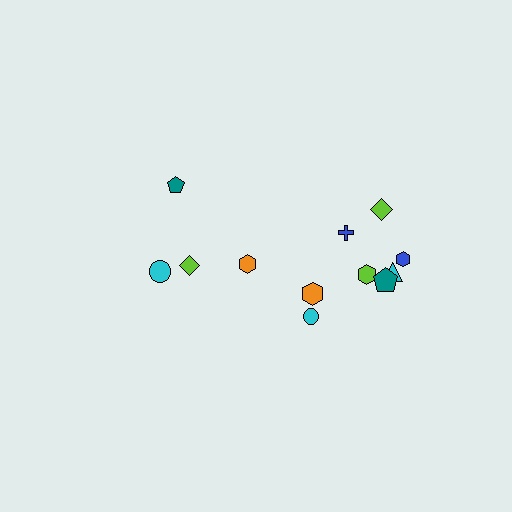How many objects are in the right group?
There are 8 objects.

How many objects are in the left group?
There are 4 objects.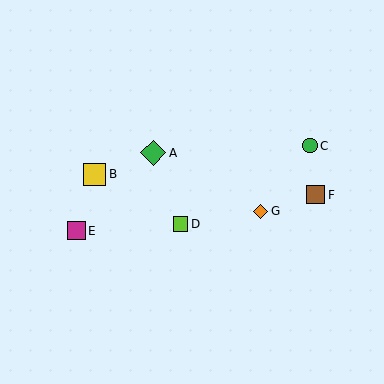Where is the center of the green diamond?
The center of the green diamond is at (153, 153).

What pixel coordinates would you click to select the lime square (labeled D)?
Click at (181, 224) to select the lime square D.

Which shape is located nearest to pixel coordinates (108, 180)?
The yellow square (labeled B) at (95, 174) is nearest to that location.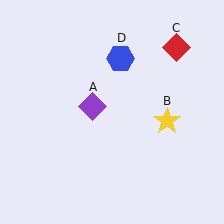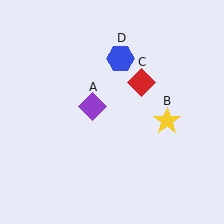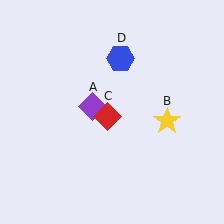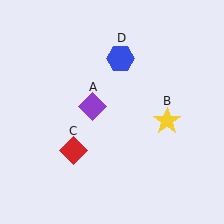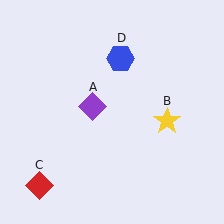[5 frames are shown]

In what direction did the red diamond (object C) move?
The red diamond (object C) moved down and to the left.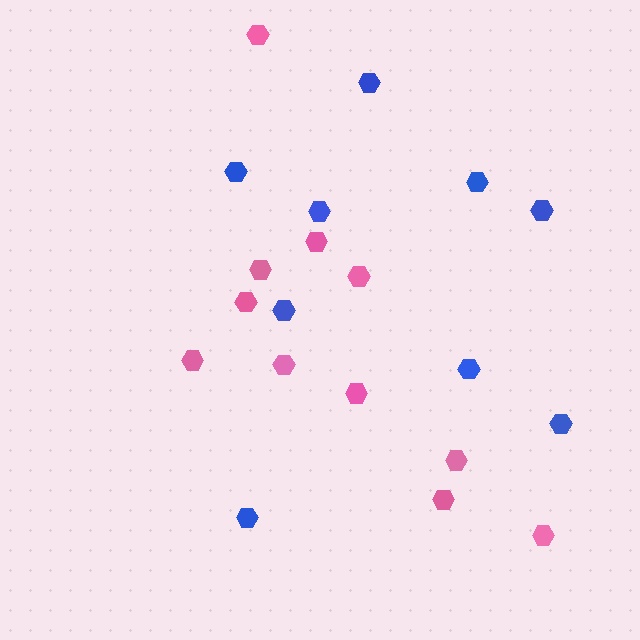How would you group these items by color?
There are 2 groups: one group of pink hexagons (11) and one group of blue hexagons (9).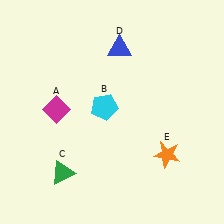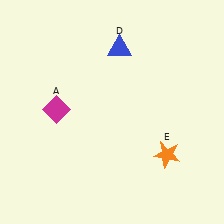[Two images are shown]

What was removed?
The green triangle (C), the cyan pentagon (B) were removed in Image 2.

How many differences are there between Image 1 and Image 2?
There are 2 differences between the two images.